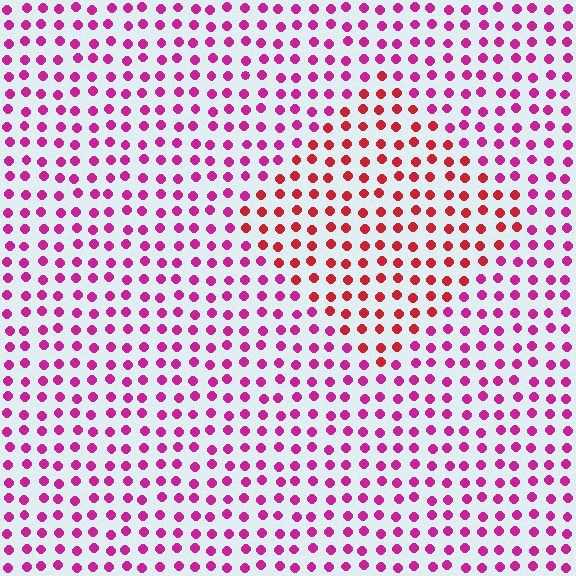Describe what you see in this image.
The image is filled with small magenta elements in a uniform arrangement. A diamond-shaped region is visible where the elements are tinted to a slightly different hue, forming a subtle color boundary.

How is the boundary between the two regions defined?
The boundary is defined purely by a slight shift in hue (about 37 degrees). Spacing, size, and orientation are identical on both sides.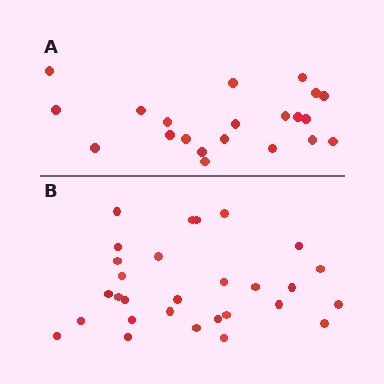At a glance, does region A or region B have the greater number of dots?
Region B (the bottom region) has more dots.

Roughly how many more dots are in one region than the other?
Region B has roughly 8 or so more dots than region A.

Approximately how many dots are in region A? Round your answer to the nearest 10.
About 20 dots. (The exact count is 21, which rounds to 20.)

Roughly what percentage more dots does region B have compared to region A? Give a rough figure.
About 40% more.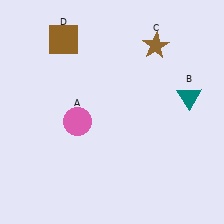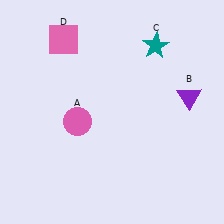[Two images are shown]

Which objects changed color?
B changed from teal to purple. C changed from brown to teal. D changed from brown to pink.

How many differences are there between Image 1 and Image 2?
There are 3 differences between the two images.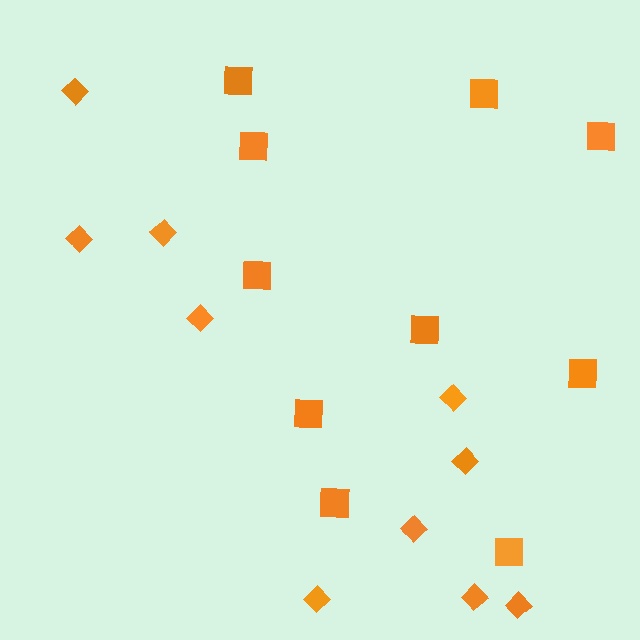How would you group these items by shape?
There are 2 groups: one group of diamonds (10) and one group of squares (10).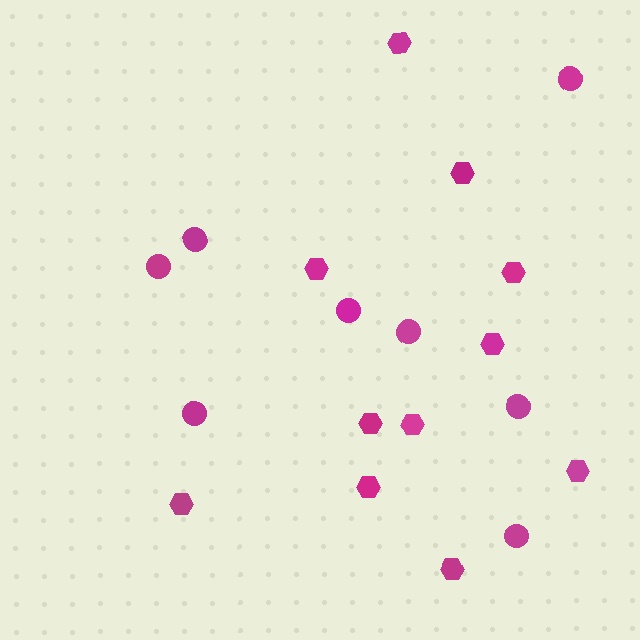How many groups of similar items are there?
There are 2 groups: one group of circles (8) and one group of hexagons (11).